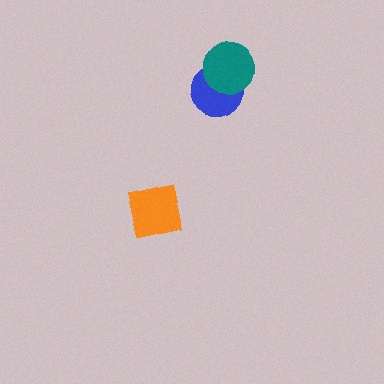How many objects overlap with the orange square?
0 objects overlap with the orange square.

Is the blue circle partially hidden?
Yes, it is partially covered by another shape.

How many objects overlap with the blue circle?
1 object overlaps with the blue circle.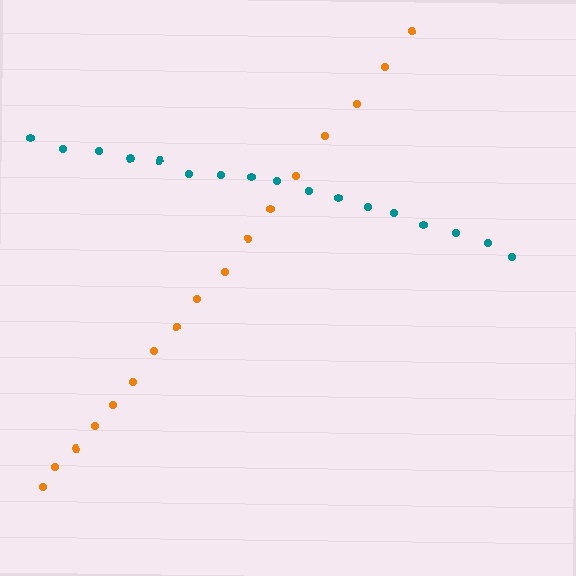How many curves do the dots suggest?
There are 2 distinct paths.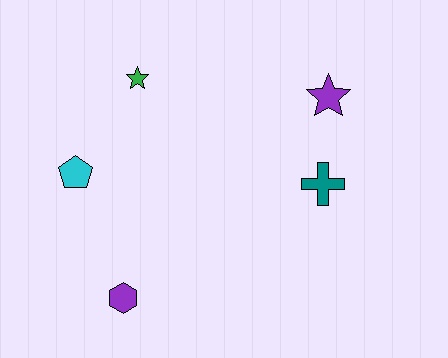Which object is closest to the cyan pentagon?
The green star is closest to the cyan pentagon.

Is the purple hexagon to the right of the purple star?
No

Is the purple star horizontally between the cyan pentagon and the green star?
No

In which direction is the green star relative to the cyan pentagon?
The green star is above the cyan pentagon.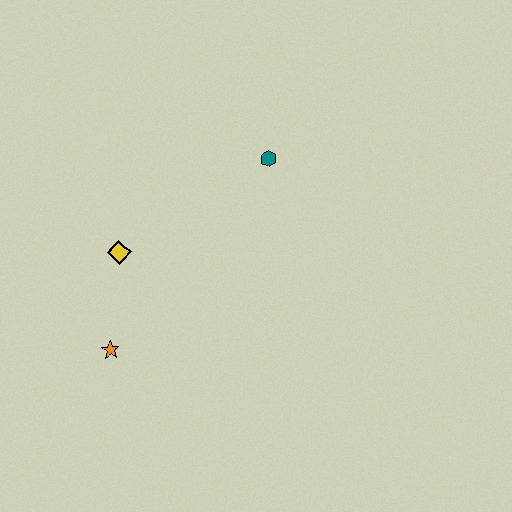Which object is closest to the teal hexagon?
The yellow diamond is closest to the teal hexagon.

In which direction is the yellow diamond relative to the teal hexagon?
The yellow diamond is to the left of the teal hexagon.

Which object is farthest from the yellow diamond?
The teal hexagon is farthest from the yellow diamond.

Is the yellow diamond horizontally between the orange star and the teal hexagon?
Yes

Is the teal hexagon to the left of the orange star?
No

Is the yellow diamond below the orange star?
No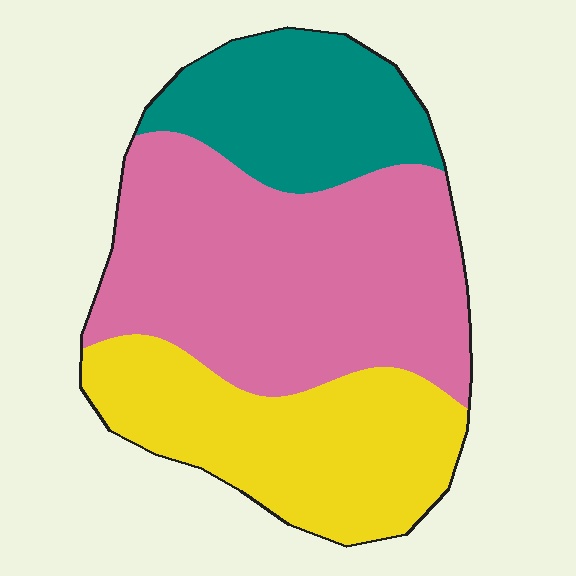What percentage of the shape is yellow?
Yellow takes up about one third (1/3) of the shape.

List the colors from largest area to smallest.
From largest to smallest: pink, yellow, teal.